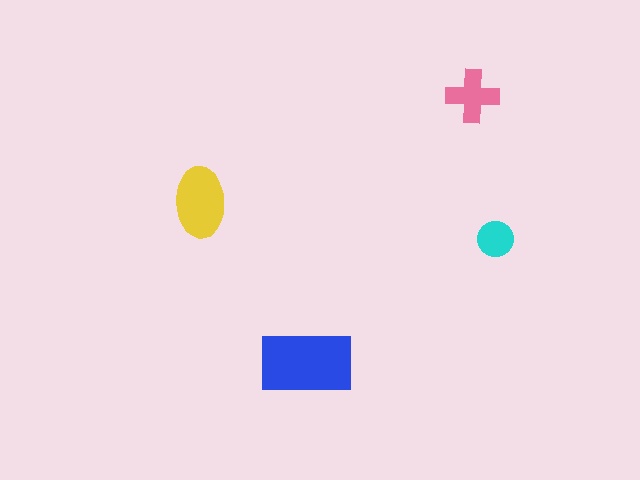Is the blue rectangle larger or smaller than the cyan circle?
Larger.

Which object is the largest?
The blue rectangle.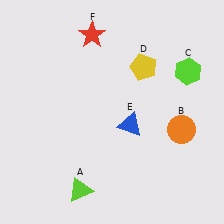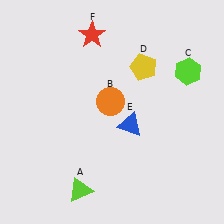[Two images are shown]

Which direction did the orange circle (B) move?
The orange circle (B) moved left.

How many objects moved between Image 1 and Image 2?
1 object moved between the two images.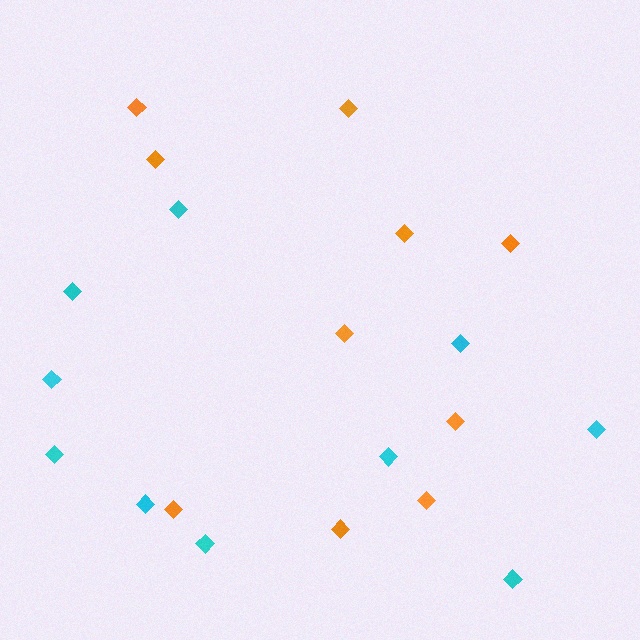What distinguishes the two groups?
There are 2 groups: one group of orange diamonds (10) and one group of cyan diamonds (10).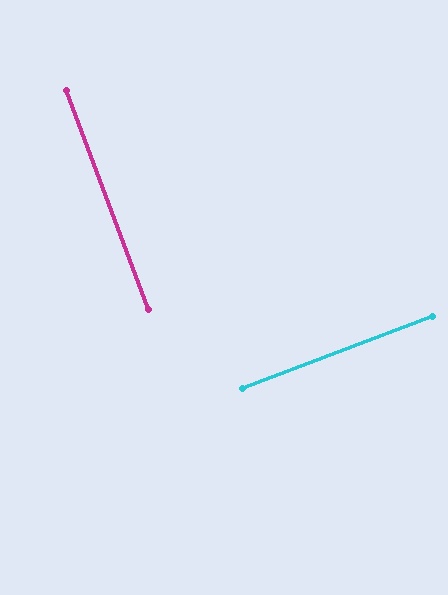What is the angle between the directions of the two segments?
Approximately 90 degrees.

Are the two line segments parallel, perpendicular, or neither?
Perpendicular — they meet at approximately 90°.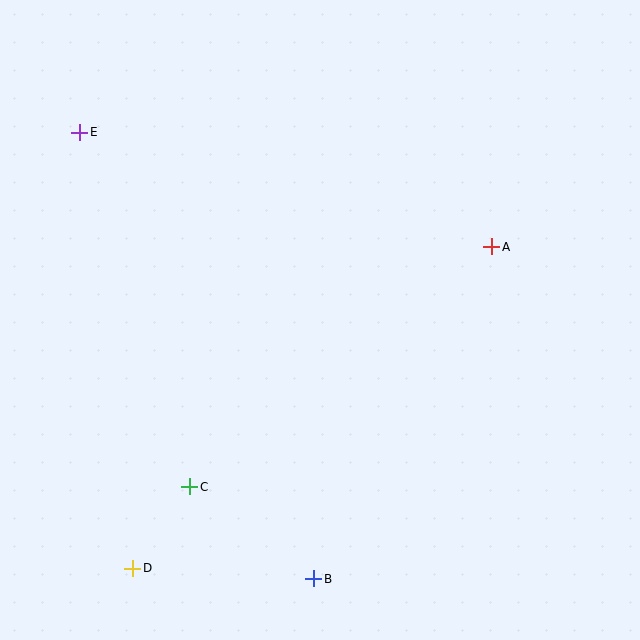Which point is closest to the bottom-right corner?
Point B is closest to the bottom-right corner.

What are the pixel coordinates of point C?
Point C is at (190, 487).